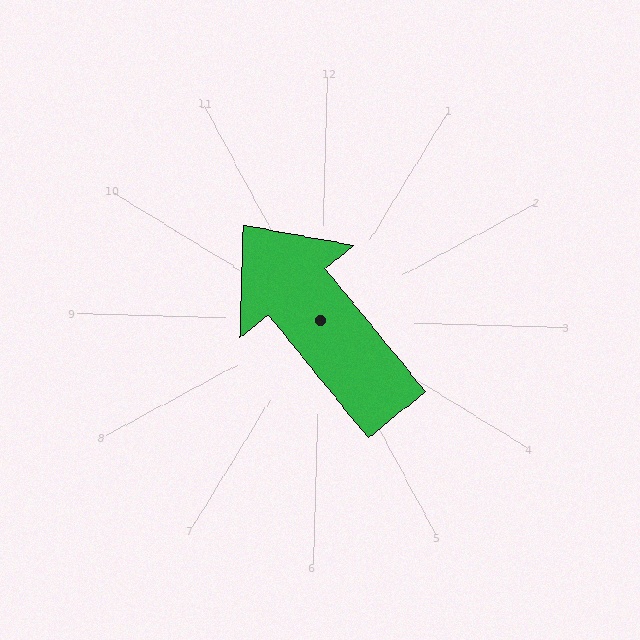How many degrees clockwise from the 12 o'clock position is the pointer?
Approximately 319 degrees.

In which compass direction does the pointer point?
Northwest.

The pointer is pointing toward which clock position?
Roughly 11 o'clock.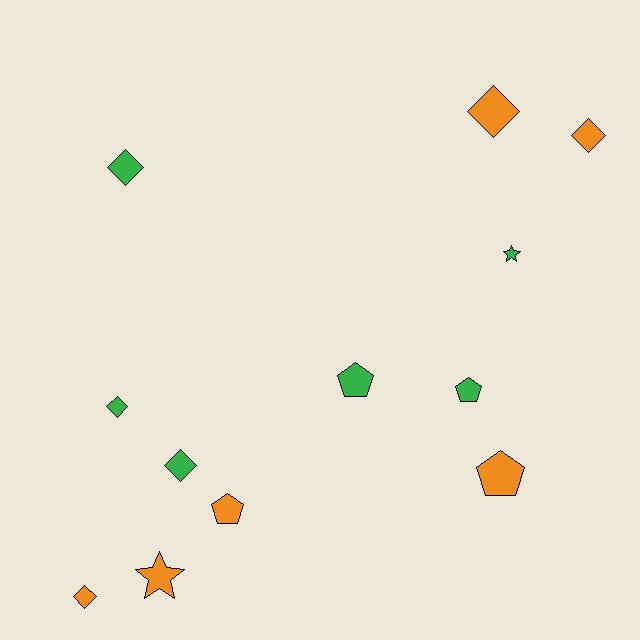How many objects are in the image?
There are 12 objects.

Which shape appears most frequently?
Diamond, with 6 objects.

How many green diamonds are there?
There are 3 green diamonds.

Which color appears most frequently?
Green, with 6 objects.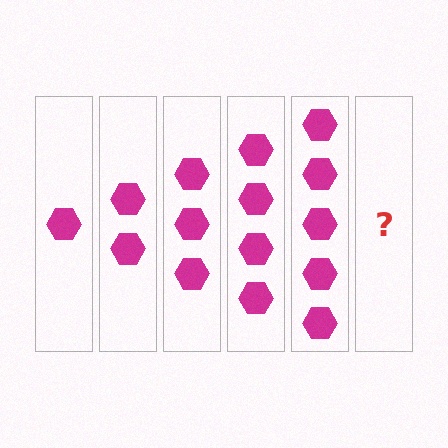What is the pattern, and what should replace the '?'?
The pattern is that each step adds one more hexagon. The '?' should be 6 hexagons.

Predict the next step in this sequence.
The next step is 6 hexagons.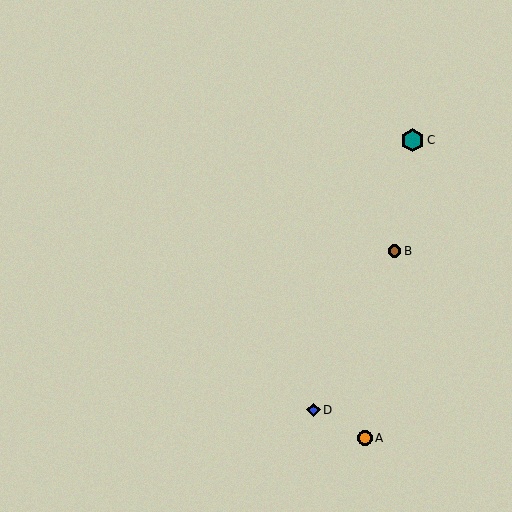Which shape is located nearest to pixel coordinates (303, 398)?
The blue diamond (labeled D) at (313, 410) is nearest to that location.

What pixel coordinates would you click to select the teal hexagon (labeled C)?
Click at (412, 140) to select the teal hexagon C.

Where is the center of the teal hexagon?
The center of the teal hexagon is at (412, 140).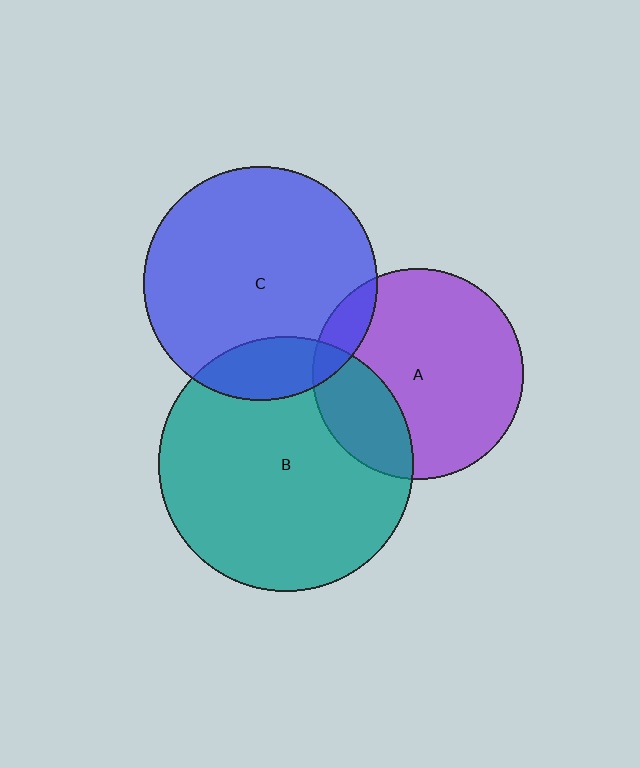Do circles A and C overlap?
Yes.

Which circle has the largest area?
Circle B (teal).